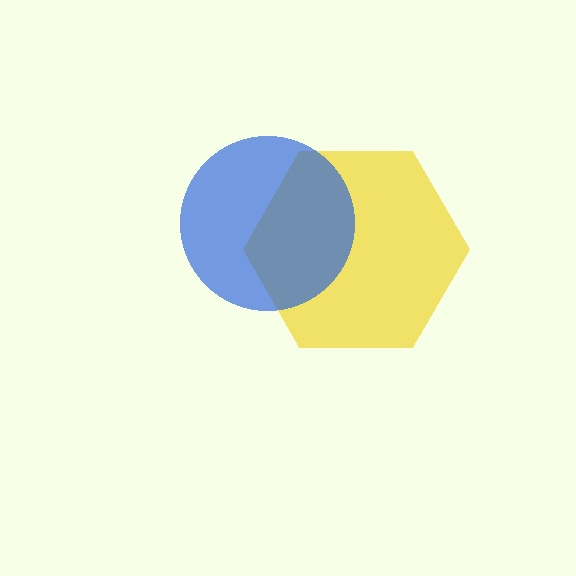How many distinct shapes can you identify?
There are 2 distinct shapes: a yellow hexagon, a blue circle.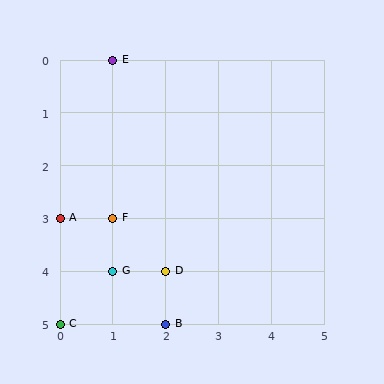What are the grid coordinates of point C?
Point C is at grid coordinates (0, 5).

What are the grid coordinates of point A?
Point A is at grid coordinates (0, 3).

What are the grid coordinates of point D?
Point D is at grid coordinates (2, 4).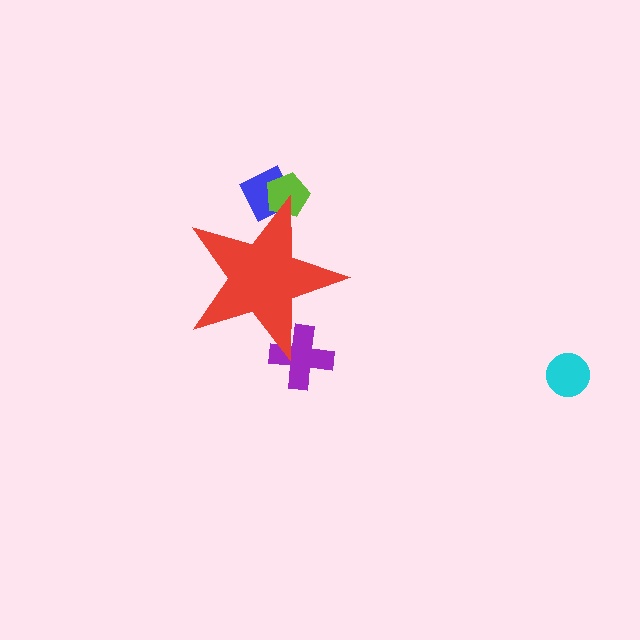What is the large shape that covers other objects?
A red star.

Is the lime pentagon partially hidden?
Yes, the lime pentagon is partially hidden behind the red star.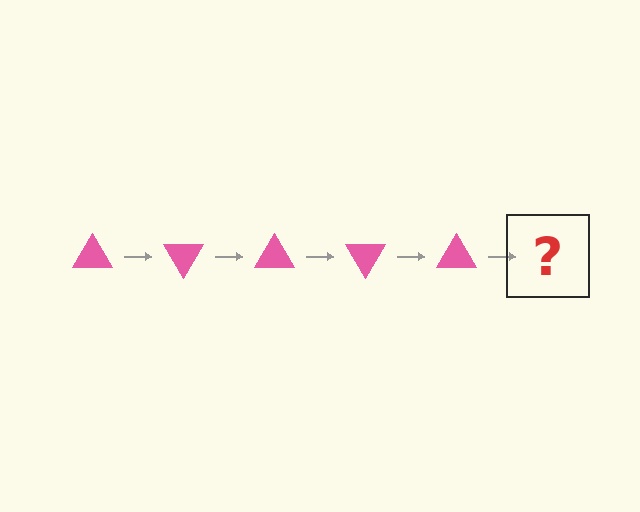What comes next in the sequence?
The next element should be a pink triangle rotated 300 degrees.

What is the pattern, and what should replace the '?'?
The pattern is that the triangle rotates 60 degrees each step. The '?' should be a pink triangle rotated 300 degrees.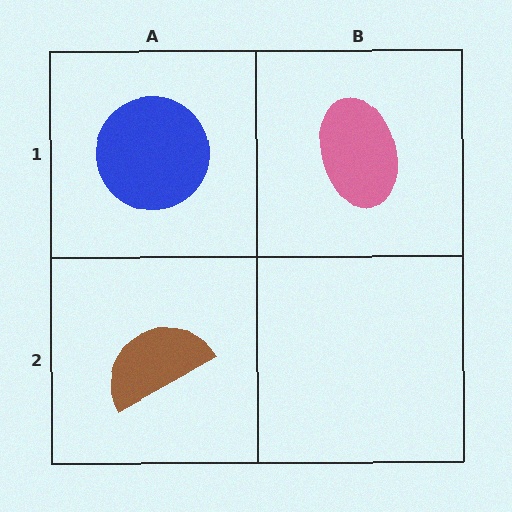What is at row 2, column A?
A brown semicircle.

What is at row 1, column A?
A blue circle.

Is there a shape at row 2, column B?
No, that cell is empty.